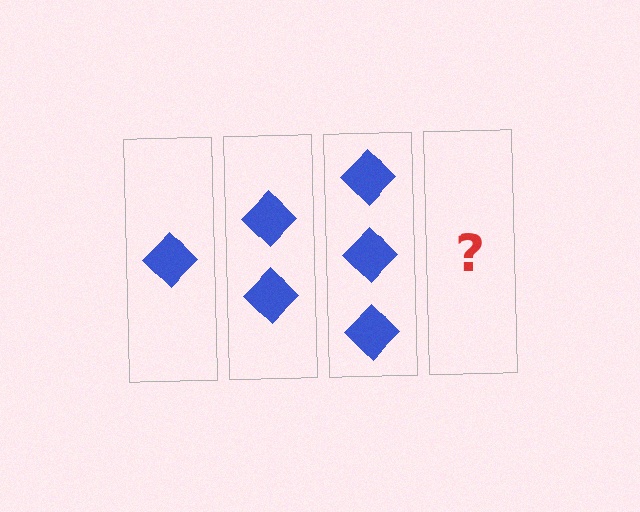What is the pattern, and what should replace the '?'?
The pattern is that each step adds one more diamond. The '?' should be 4 diamonds.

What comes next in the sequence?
The next element should be 4 diamonds.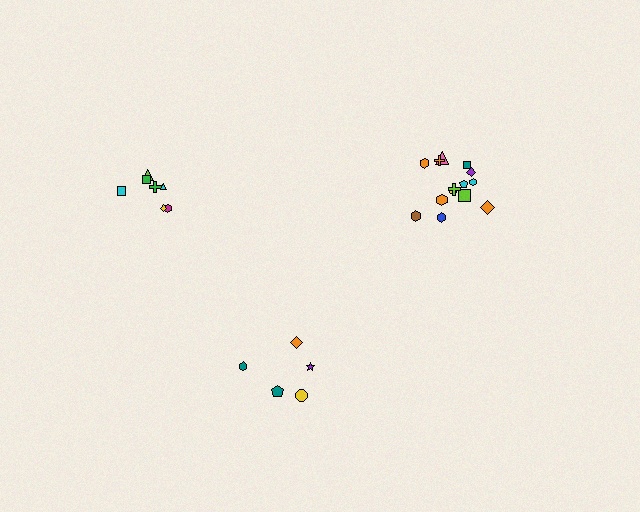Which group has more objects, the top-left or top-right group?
The top-right group.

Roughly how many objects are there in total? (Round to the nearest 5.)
Roughly 25 objects in total.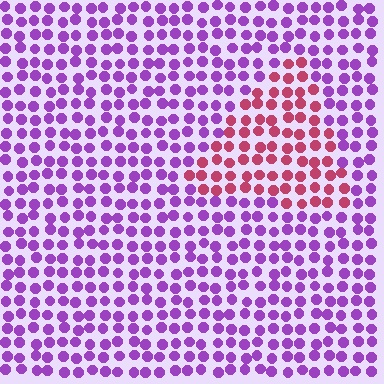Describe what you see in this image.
The image is filled with small purple elements in a uniform arrangement. A triangle-shaped region is visible where the elements are tinted to a slightly different hue, forming a subtle color boundary.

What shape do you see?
I see a triangle.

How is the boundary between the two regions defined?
The boundary is defined purely by a slight shift in hue (about 56 degrees). Spacing, size, and orientation are identical on both sides.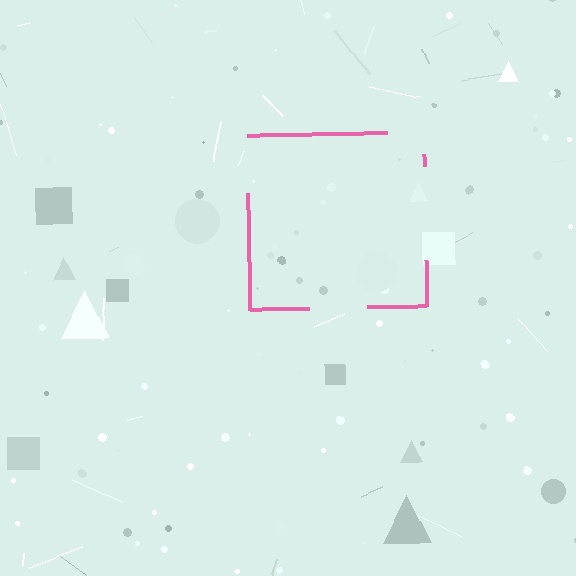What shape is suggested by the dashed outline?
The dashed outline suggests a square.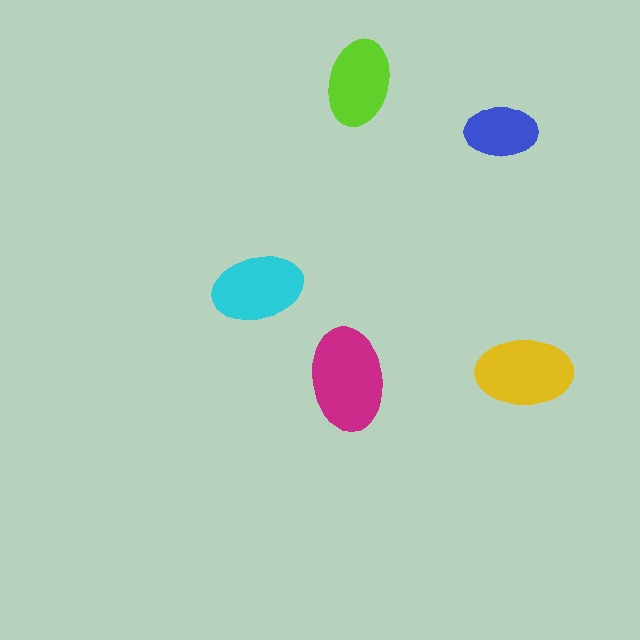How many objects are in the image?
There are 5 objects in the image.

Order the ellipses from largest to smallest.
the magenta one, the yellow one, the cyan one, the lime one, the blue one.